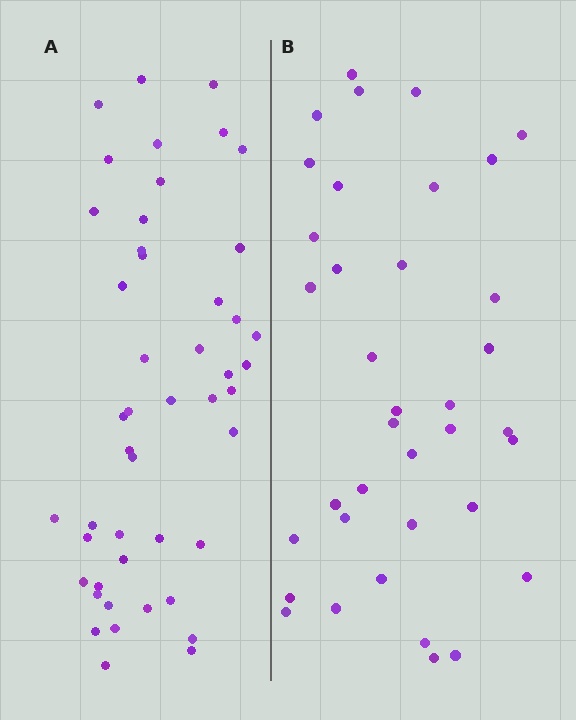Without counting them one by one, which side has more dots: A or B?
Region A (the left region) has more dots.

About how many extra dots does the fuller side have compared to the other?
Region A has roughly 10 or so more dots than region B.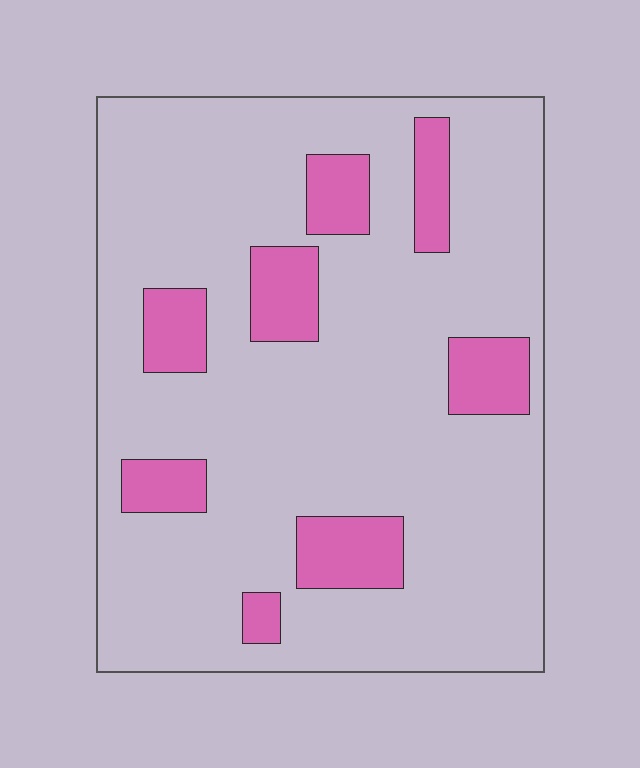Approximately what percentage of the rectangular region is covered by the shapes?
Approximately 15%.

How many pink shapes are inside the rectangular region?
8.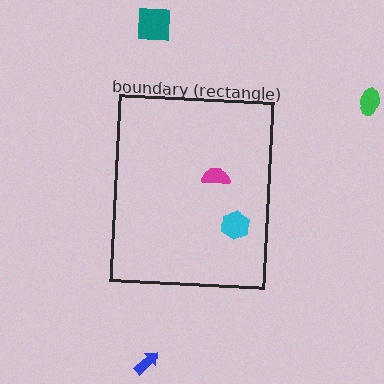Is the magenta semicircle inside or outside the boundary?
Inside.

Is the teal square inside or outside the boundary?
Outside.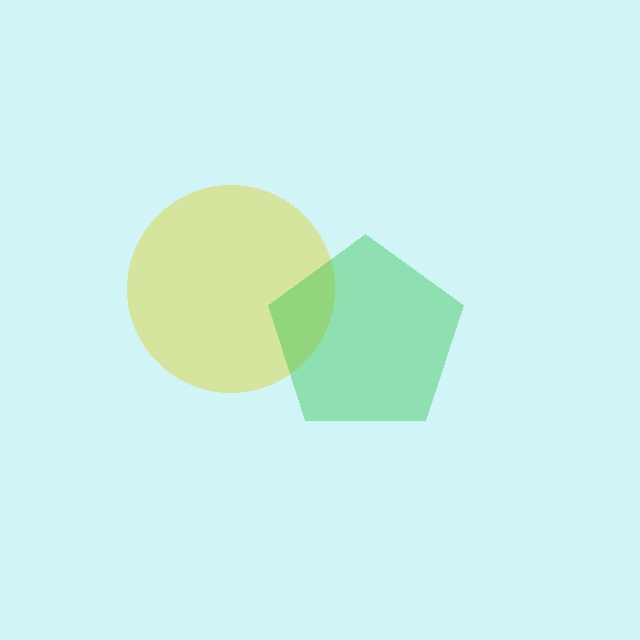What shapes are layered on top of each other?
The layered shapes are: a yellow circle, a green pentagon.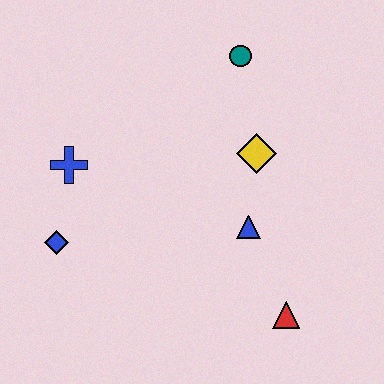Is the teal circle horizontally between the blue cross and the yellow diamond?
Yes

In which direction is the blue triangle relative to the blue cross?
The blue triangle is to the right of the blue cross.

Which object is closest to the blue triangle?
The yellow diamond is closest to the blue triangle.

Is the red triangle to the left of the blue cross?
No